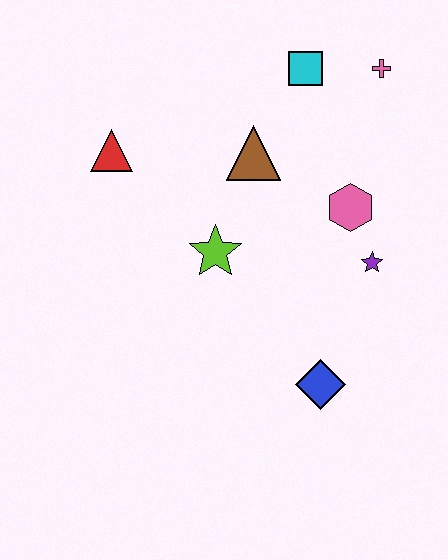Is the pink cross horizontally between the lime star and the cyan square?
No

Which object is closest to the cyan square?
The pink cross is closest to the cyan square.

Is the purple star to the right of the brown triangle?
Yes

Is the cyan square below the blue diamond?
No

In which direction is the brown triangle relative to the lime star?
The brown triangle is above the lime star.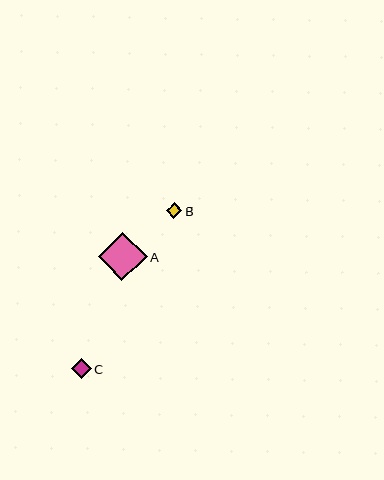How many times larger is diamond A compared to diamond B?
Diamond A is approximately 3.1 times the size of diamond B.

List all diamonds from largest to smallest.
From largest to smallest: A, C, B.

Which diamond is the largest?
Diamond A is the largest with a size of approximately 48 pixels.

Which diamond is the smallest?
Diamond B is the smallest with a size of approximately 16 pixels.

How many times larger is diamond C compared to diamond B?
Diamond C is approximately 1.2 times the size of diamond B.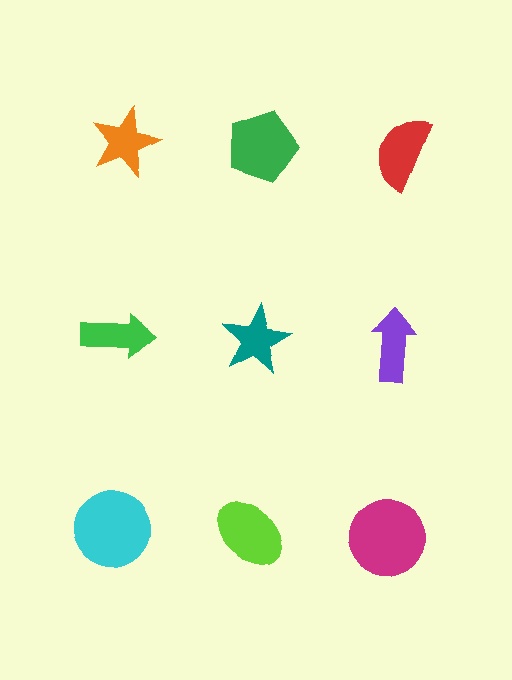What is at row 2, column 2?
A teal star.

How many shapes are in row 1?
3 shapes.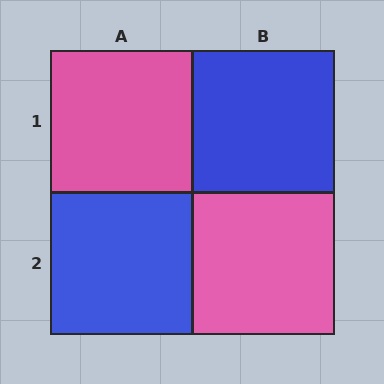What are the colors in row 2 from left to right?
Blue, pink.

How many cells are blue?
2 cells are blue.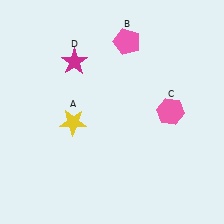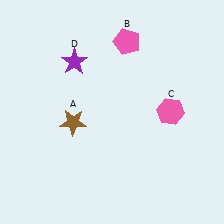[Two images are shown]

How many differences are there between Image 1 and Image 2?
There are 2 differences between the two images.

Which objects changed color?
A changed from yellow to brown. D changed from magenta to purple.